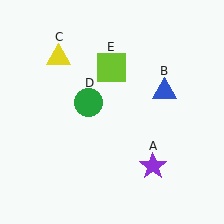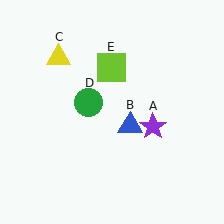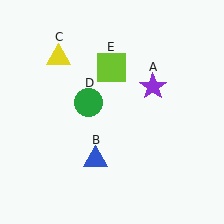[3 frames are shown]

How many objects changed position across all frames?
2 objects changed position: purple star (object A), blue triangle (object B).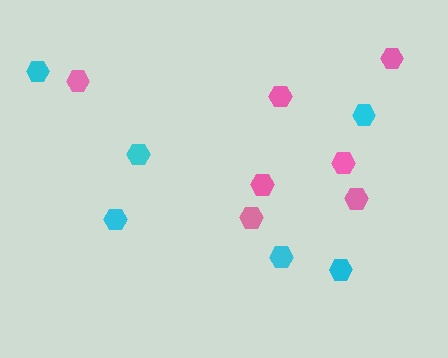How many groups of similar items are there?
There are 2 groups: one group of pink hexagons (7) and one group of cyan hexagons (6).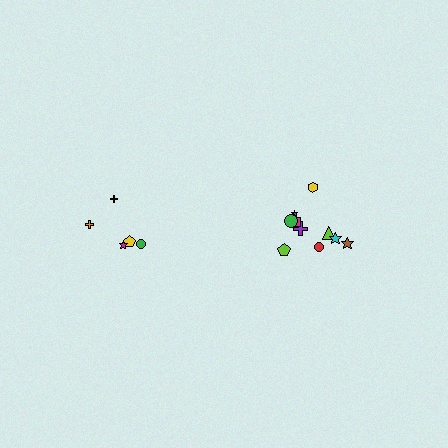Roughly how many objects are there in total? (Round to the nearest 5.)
Roughly 15 objects in total.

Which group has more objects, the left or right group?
The right group.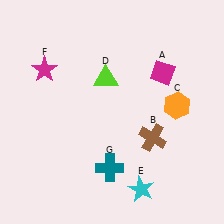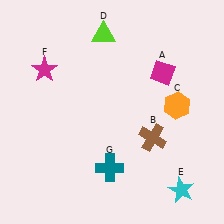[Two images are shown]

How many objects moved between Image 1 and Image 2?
2 objects moved between the two images.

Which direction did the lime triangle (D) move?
The lime triangle (D) moved up.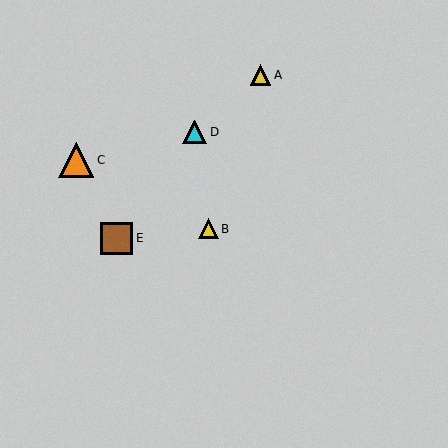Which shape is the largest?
The orange triangle (labeled C) is the largest.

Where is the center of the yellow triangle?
The center of the yellow triangle is at (208, 229).